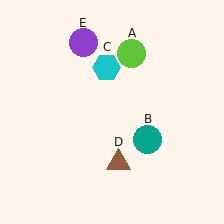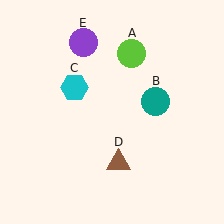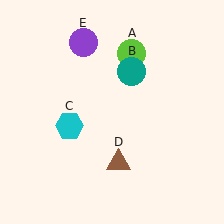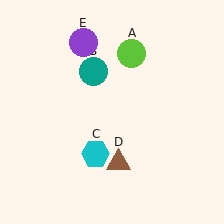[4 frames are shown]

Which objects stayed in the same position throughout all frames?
Lime circle (object A) and brown triangle (object D) and purple circle (object E) remained stationary.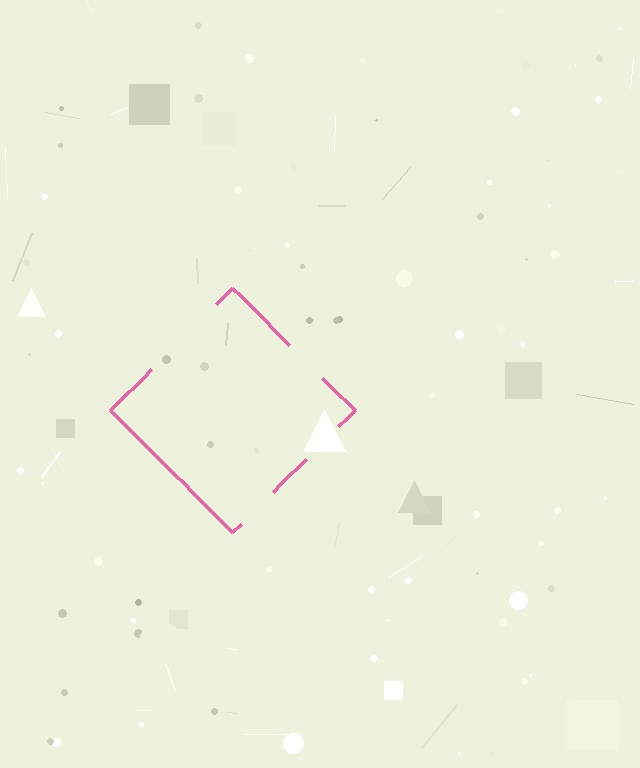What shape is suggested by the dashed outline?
The dashed outline suggests a diamond.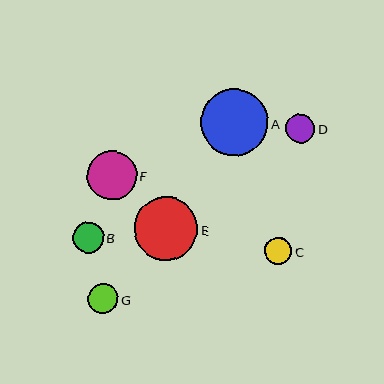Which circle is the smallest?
Circle C is the smallest with a size of approximately 27 pixels.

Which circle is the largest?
Circle A is the largest with a size of approximately 67 pixels.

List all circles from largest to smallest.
From largest to smallest: A, E, F, B, G, D, C.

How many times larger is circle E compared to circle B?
Circle E is approximately 2.1 times the size of circle B.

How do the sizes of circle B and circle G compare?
Circle B and circle G are approximately the same size.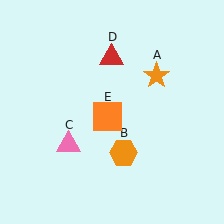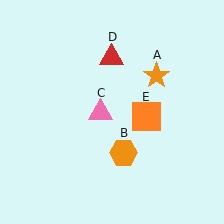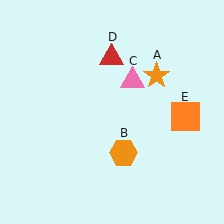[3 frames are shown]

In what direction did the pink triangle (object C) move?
The pink triangle (object C) moved up and to the right.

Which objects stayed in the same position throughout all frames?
Orange star (object A) and orange hexagon (object B) and red triangle (object D) remained stationary.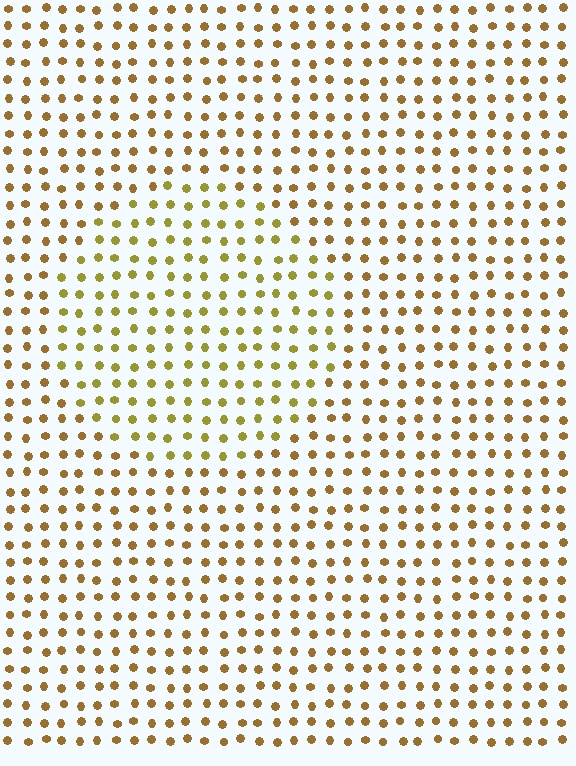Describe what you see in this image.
The image is filled with small brown elements in a uniform arrangement. A circle-shaped region is visible where the elements are tinted to a slightly different hue, forming a subtle color boundary.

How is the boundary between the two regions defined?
The boundary is defined purely by a slight shift in hue (about 24 degrees). Spacing, size, and orientation are identical on both sides.